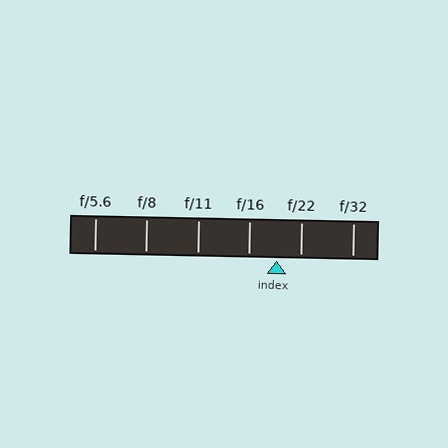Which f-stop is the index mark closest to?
The index mark is closest to f/22.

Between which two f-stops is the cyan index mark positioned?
The index mark is between f/16 and f/22.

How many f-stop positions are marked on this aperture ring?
There are 6 f-stop positions marked.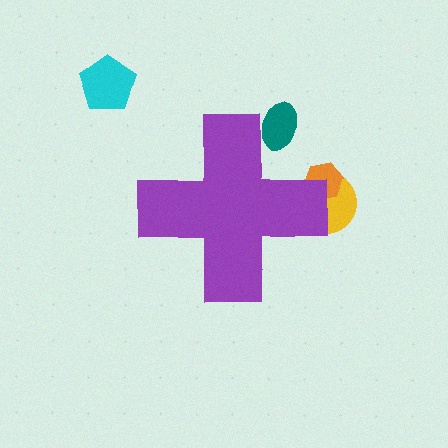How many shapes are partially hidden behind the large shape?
3 shapes are partially hidden.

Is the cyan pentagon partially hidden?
No, the cyan pentagon is fully visible.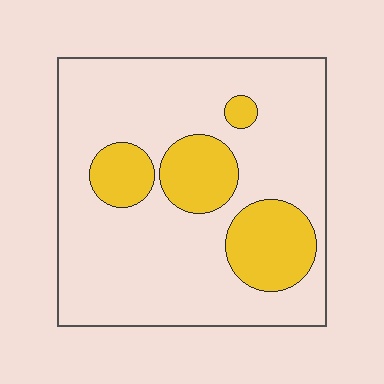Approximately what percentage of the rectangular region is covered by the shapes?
Approximately 20%.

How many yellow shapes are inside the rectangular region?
4.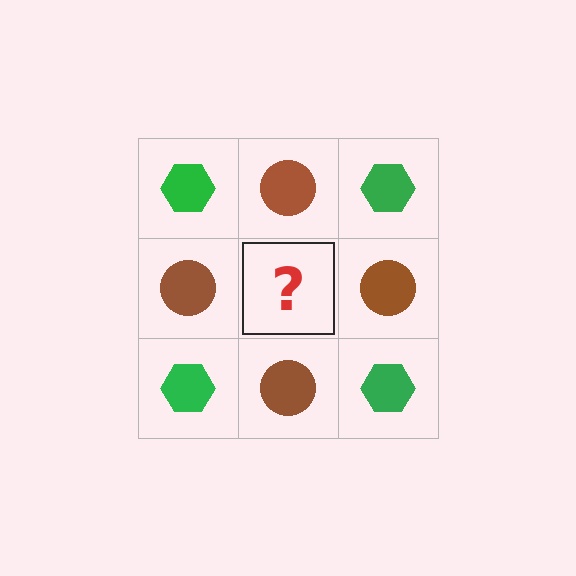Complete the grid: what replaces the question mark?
The question mark should be replaced with a green hexagon.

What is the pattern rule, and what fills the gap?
The rule is that it alternates green hexagon and brown circle in a checkerboard pattern. The gap should be filled with a green hexagon.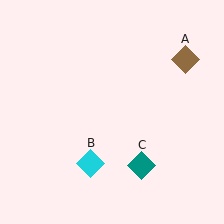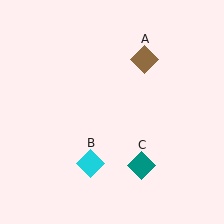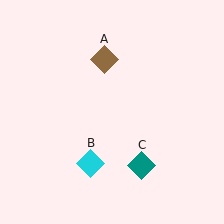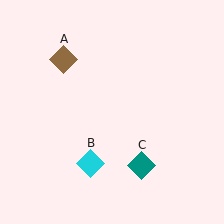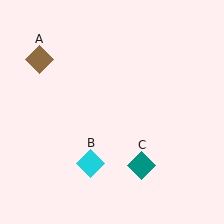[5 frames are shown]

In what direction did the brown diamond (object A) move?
The brown diamond (object A) moved left.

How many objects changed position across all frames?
1 object changed position: brown diamond (object A).